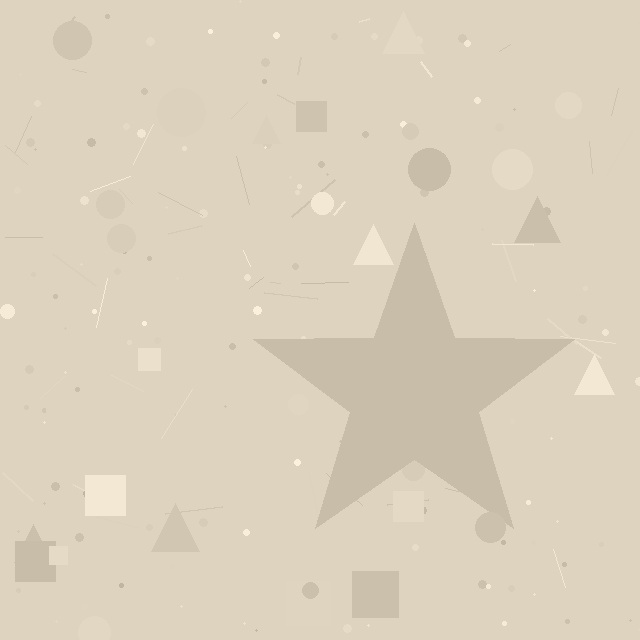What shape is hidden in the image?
A star is hidden in the image.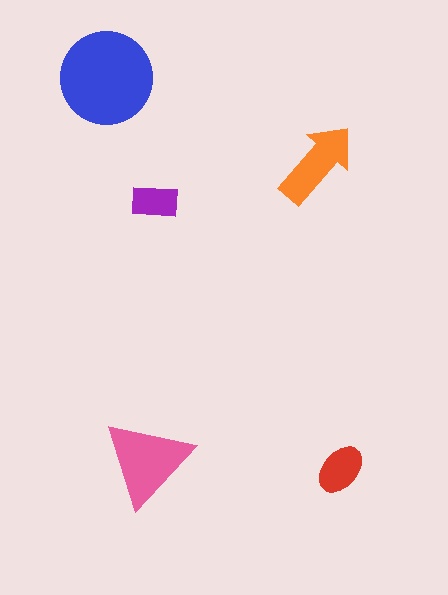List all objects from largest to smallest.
The blue circle, the pink triangle, the orange arrow, the red ellipse, the purple rectangle.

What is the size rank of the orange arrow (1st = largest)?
3rd.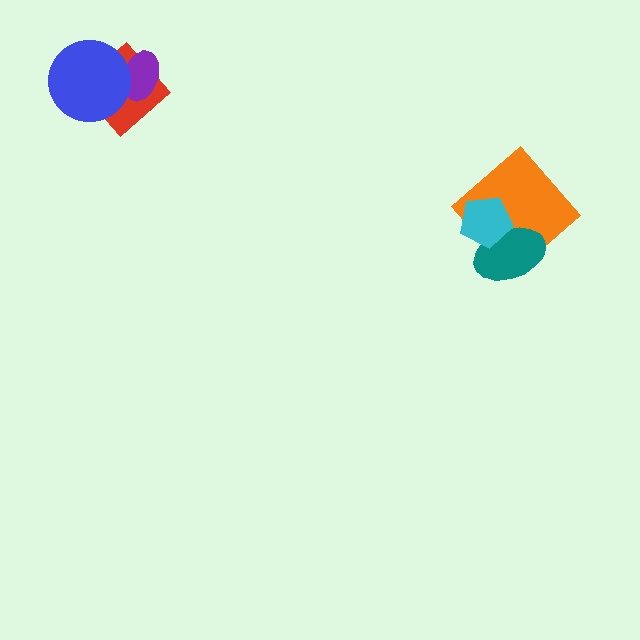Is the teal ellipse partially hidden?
Yes, it is partially covered by another shape.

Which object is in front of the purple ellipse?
The blue circle is in front of the purple ellipse.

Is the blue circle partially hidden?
No, no other shape covers it.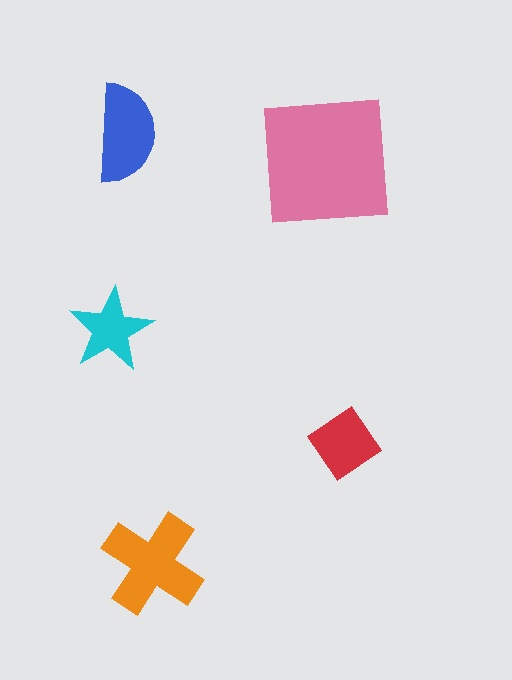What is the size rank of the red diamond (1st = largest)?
4th.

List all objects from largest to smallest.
The pink square, the orange cross, the blue semicircle, the red diamond, the cyan star.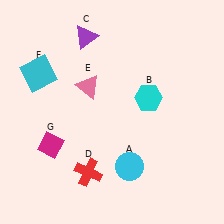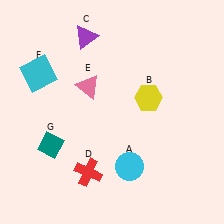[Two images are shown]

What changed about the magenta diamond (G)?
In Image 1, G is magenta. In Image 2, it changed to teal.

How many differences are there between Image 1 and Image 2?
There are 2 differences between the two images.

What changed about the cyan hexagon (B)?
In Image 1, B is cyan. In Image 2, it changed to yellow.